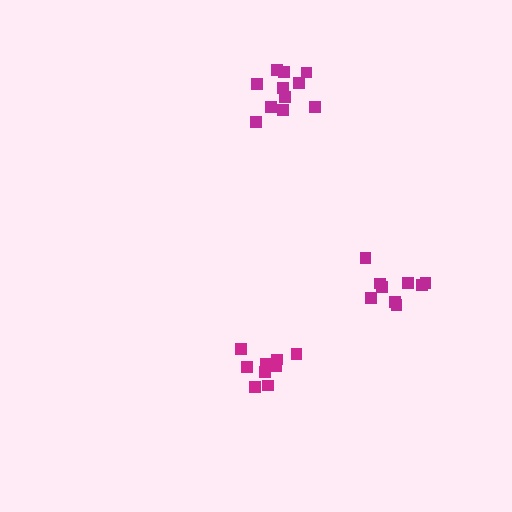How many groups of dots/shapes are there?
There are 3 groups.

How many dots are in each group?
Group 1: 11 dots, Group 2: 9 dots, Group 3: 9 dots (29 total).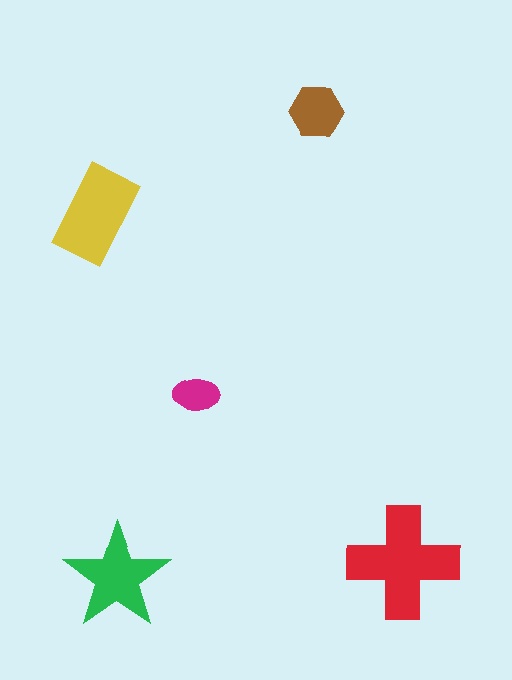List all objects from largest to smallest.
The red cross, the yellow rectangle, the green star, the brown hexagon, the magenta ellipse.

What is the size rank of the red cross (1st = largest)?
1st.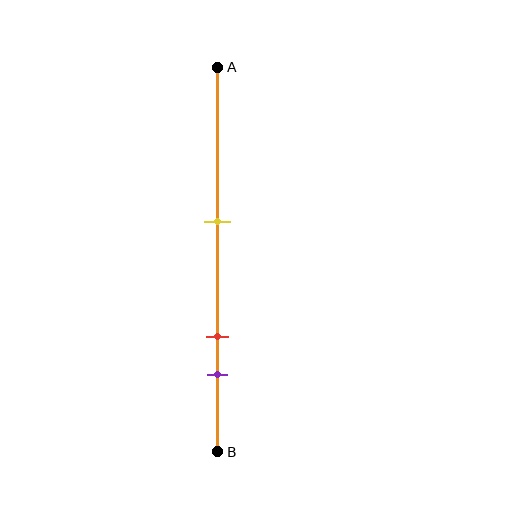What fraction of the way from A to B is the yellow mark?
The yellow mark is approximately 40% (0.4) of the way from A to B.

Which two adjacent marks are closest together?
The red and purple marks are the closest adjacent pair.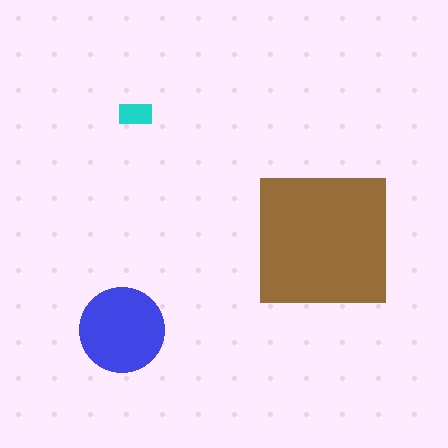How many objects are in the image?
There are 3 objects in the image.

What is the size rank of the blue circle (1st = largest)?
2nd.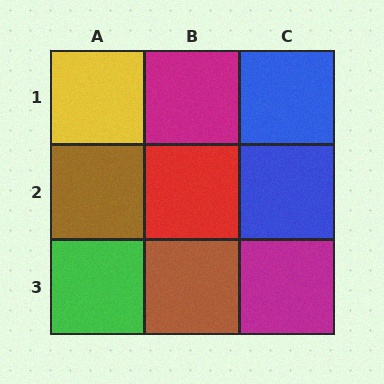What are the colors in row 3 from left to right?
Green, brown, magenta.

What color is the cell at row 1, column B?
Magenta.